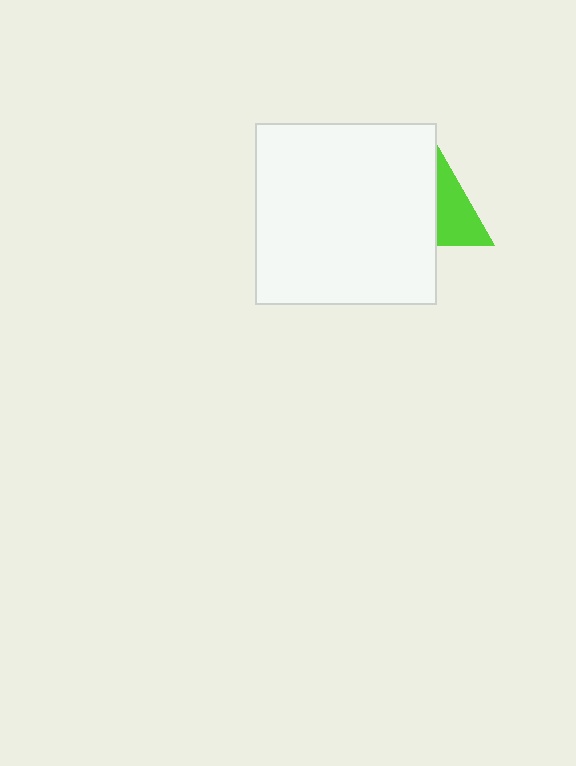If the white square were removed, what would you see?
You would see the complete lime triangle.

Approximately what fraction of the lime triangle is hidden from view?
Roughly 55% of the lime triangle is hidden behind the white square.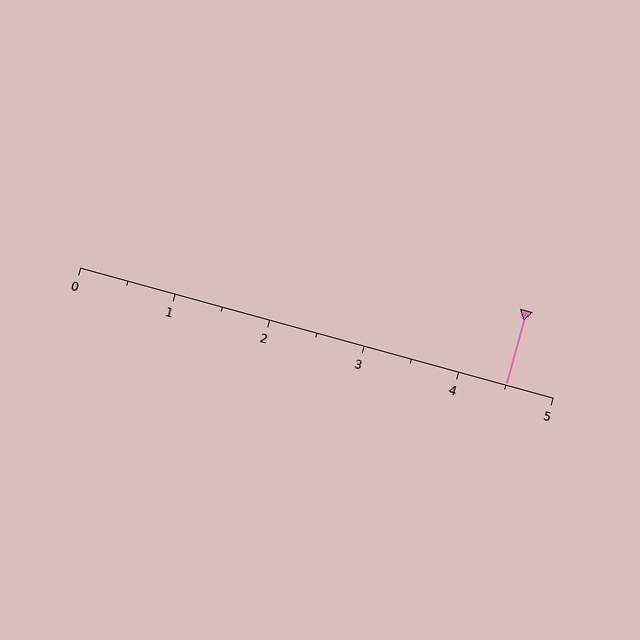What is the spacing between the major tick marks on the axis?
The major ticks are spaced 1 apart.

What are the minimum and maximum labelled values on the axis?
The axis runs from 0 to 5.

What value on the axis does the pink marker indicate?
The marker indicates approximately 4.5.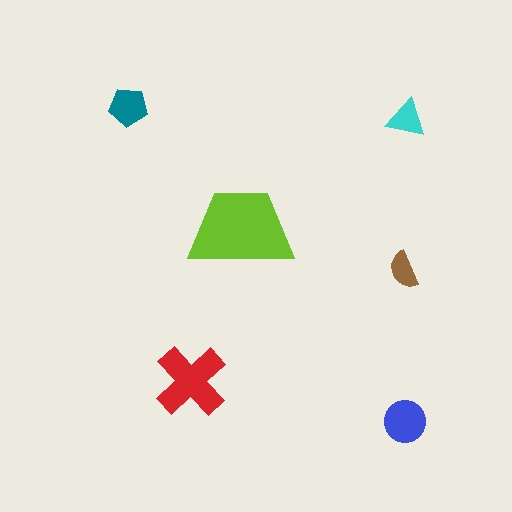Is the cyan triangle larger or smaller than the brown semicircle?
Larger.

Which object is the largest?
The lime trapezoid.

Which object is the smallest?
The brown semicircle.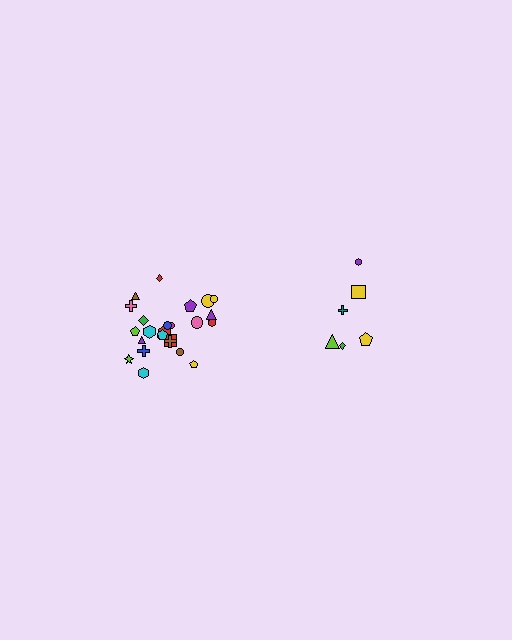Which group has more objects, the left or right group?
The left group.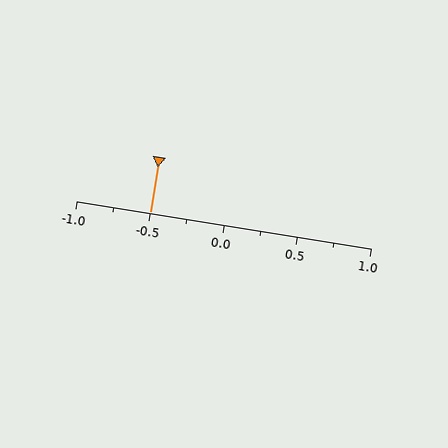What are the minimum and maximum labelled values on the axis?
The axis runs from -1.0 to 1.0.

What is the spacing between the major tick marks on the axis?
The major ticks are spaced 0.5 apart.